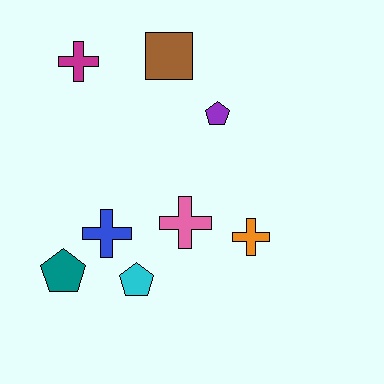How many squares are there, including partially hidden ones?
There is 1 square.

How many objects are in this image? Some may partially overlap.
There are 8 objects.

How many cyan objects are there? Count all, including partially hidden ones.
There is 1 cyan object.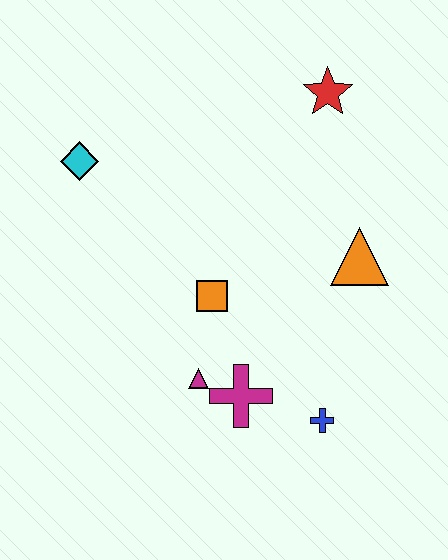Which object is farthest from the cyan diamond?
The blue cross is farthest from the cyan diamond.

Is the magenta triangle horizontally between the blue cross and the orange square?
No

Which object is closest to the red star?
The orange triangle is closest to the red star.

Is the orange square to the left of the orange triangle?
Yes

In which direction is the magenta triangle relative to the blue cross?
The magenta triangle is to the left of the blue cross.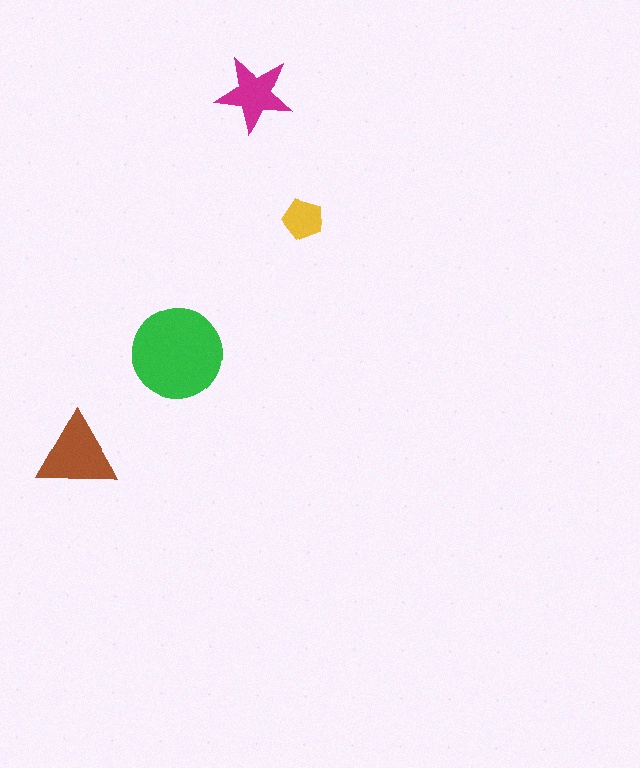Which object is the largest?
The green circle.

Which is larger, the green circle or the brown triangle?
The green circle.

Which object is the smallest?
The yellow pentagon.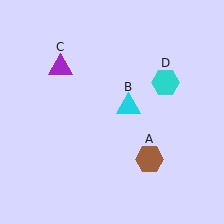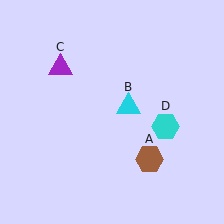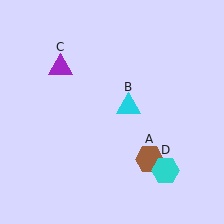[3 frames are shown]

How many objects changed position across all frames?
1 object changed position: cyan hexagon (object D).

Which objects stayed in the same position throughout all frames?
Brown hexagon (object A) and cyan triangle (object B) and purple triangle (object C) remained stationary.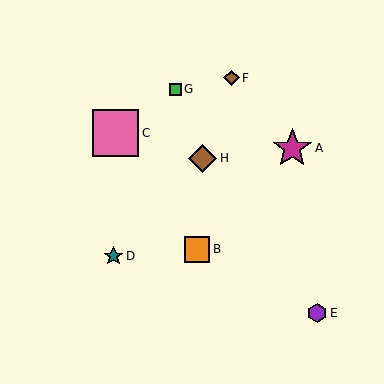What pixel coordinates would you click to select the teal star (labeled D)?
Click at (113, 256) to select the teal star D.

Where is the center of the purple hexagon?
The center of the purple hexagon is at (317, 313).